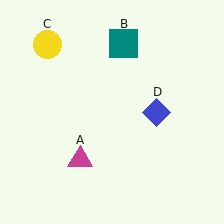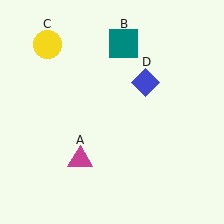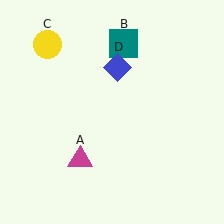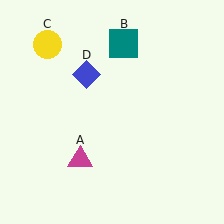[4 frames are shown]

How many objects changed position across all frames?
1 object changed position: blue diamond (object D).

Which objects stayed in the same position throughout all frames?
Magenta triangle (object A) and teal square (object B) and yellow circle (object C) remained stationary.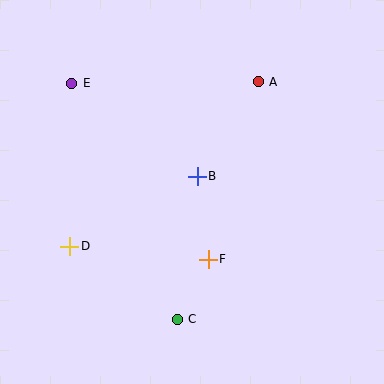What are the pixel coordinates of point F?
Point F is at (208, 259).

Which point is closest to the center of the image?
Point B at (197, 176) is closest to the center.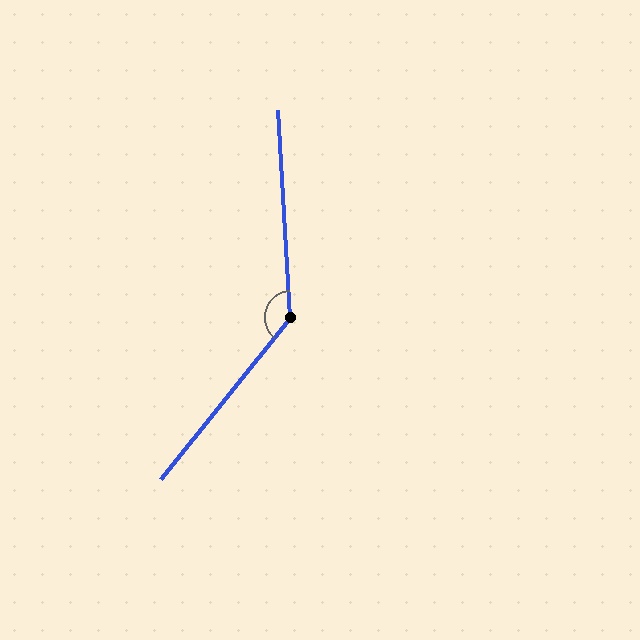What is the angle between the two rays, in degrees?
Approximately 138 degrees.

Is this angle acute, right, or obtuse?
It is obtuse.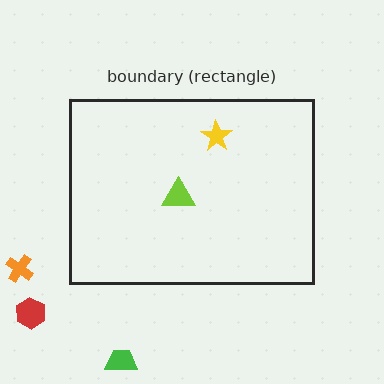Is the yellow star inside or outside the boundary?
Inside.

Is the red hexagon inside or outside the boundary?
Outside.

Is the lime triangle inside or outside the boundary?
Inside.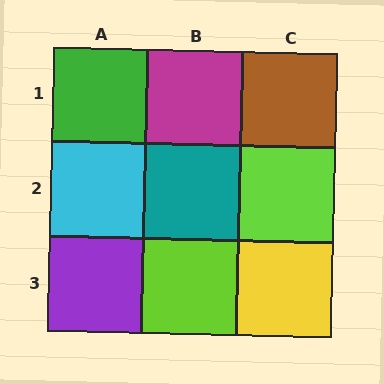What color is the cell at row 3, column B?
Lime.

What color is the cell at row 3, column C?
Yellow.